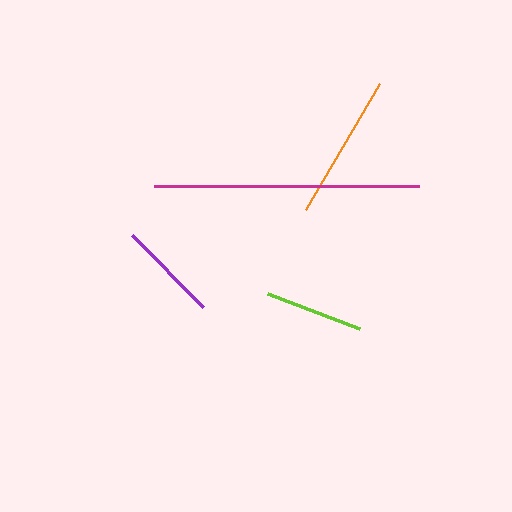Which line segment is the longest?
The magenta line is the longest at approximately 266 pixels.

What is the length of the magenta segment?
The magenta segment is approximately 266 pixels long.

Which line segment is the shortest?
The lime line is the shortest at approximately 99 pixels.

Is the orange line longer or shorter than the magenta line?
The magenta line is longer than the orange line.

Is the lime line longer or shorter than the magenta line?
The magenta line is longer than the lime line.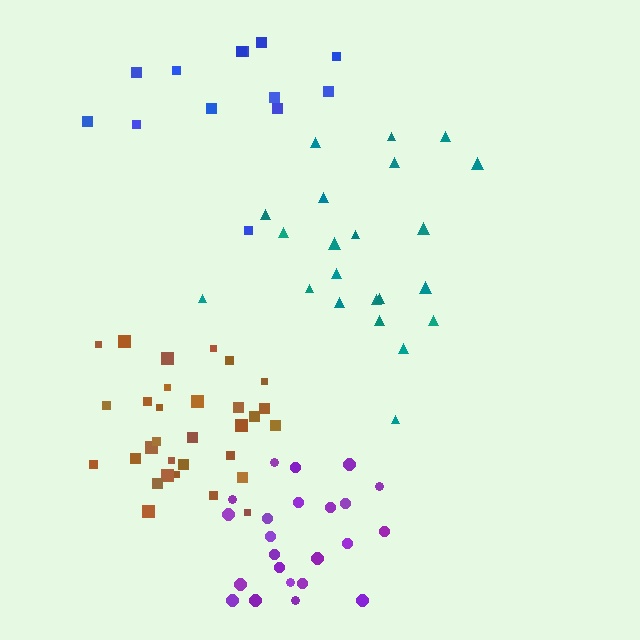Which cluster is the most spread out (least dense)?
Blue.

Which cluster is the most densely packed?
Brown.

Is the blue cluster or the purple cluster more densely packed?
Purple.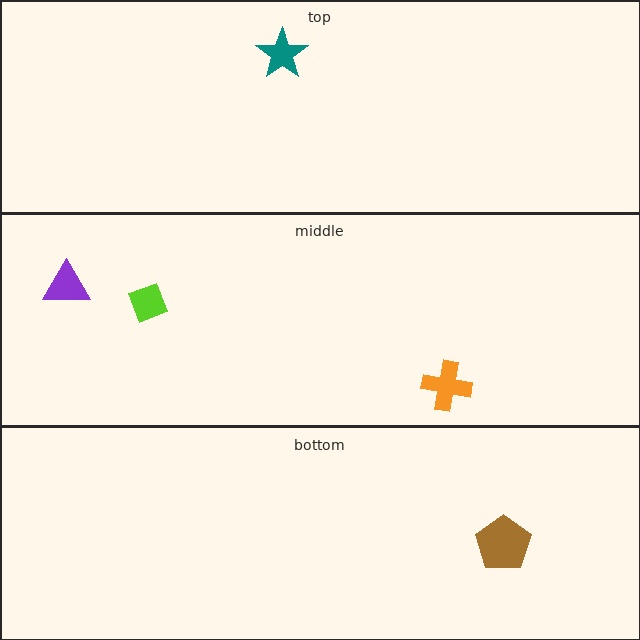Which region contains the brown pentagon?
The bottom region.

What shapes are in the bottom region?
The brown pentagon.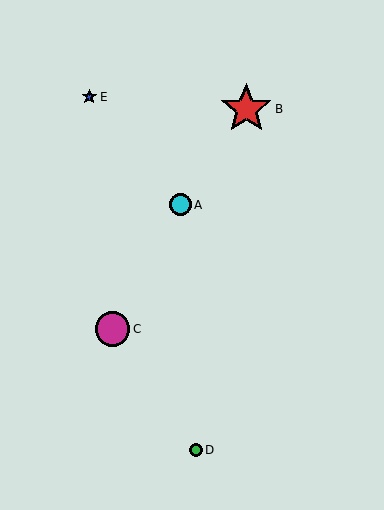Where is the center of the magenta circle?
The center of the magenta circle is at (113, 329).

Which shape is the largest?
The red star (labeled B) is the largest.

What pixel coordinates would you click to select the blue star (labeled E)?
Click at (89, 97) to select the blue star E.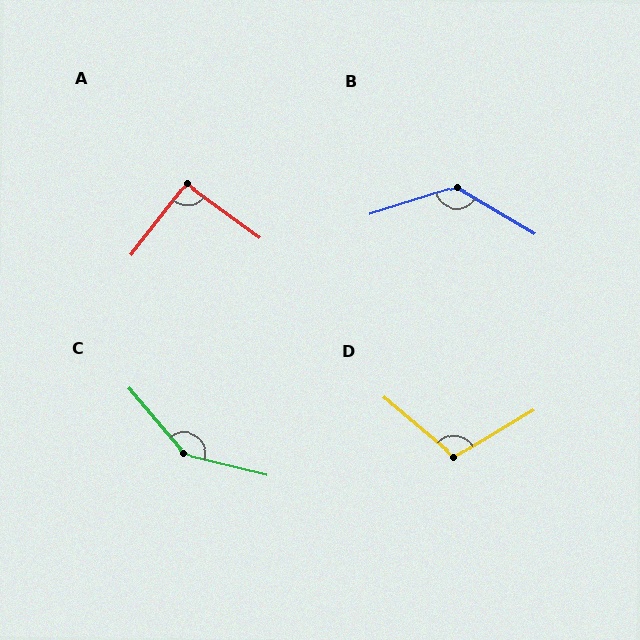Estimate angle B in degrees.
Approximately 132 degrees.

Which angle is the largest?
C, at approximately 144 degrees.